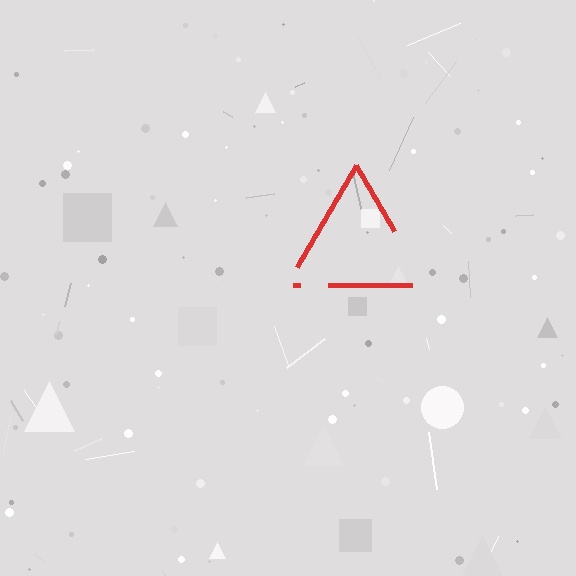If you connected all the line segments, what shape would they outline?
They would outline a triangle.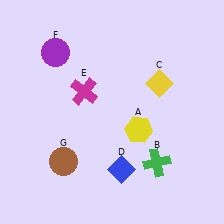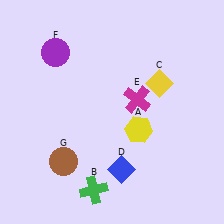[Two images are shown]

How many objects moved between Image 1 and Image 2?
2 objects moved between the two images.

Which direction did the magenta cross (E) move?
The magenta cross (E) moved right.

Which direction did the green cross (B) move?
The green cross (B) moved left.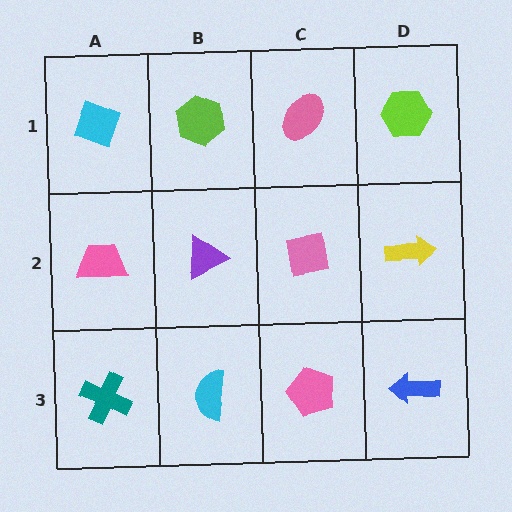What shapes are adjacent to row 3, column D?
A yellow arrow (row 2, column D), a pink pentagon (row 3, column C).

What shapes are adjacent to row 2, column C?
A pink ellipse (row 1, column C), a pink pentagon (row 3, column C), a purple triangle (row 2, column B), a yellow arrow (row 2, column D).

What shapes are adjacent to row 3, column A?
A pink trapezoid (row 2, column A), a cyan semicircle (row 3, column B).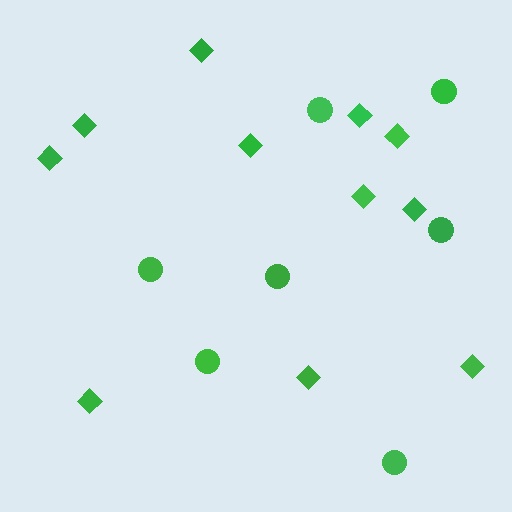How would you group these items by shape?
There are 2 groups: one group of circles (7) and one group of diamonds (11).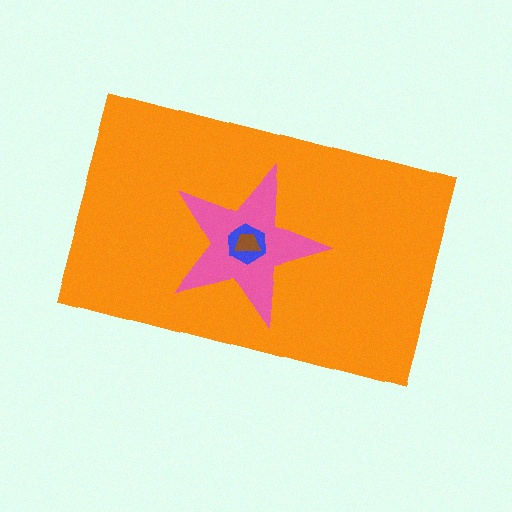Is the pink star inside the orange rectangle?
Yes.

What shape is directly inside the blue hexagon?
The brown trapezoid.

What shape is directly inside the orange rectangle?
The pink star.